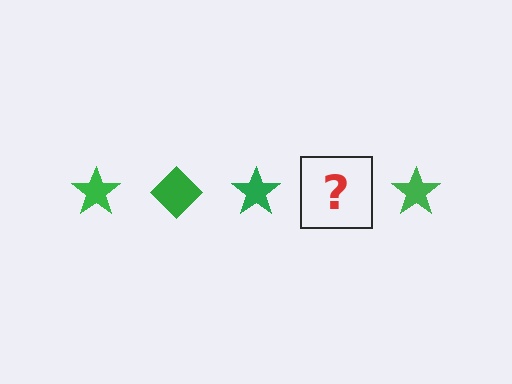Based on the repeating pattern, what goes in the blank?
The blank should be a green diamond.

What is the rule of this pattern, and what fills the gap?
The rule is that the pattern cycles through star, diamond shapes in green. The gap should be filled with a green diamond.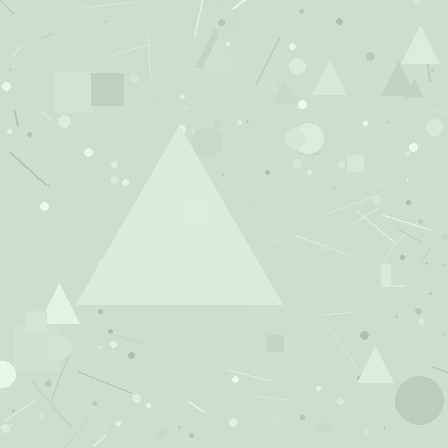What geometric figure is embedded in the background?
A triangle is embedded in the background.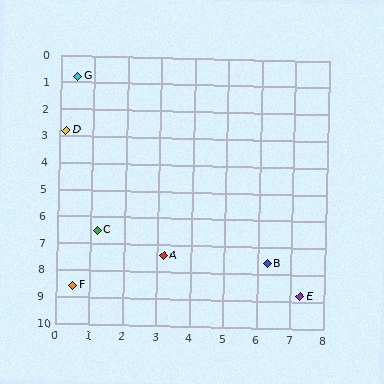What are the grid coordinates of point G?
Point G is at approximately (0.5, 0.8).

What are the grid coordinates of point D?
Point D is at approximately (0.2, 2.8).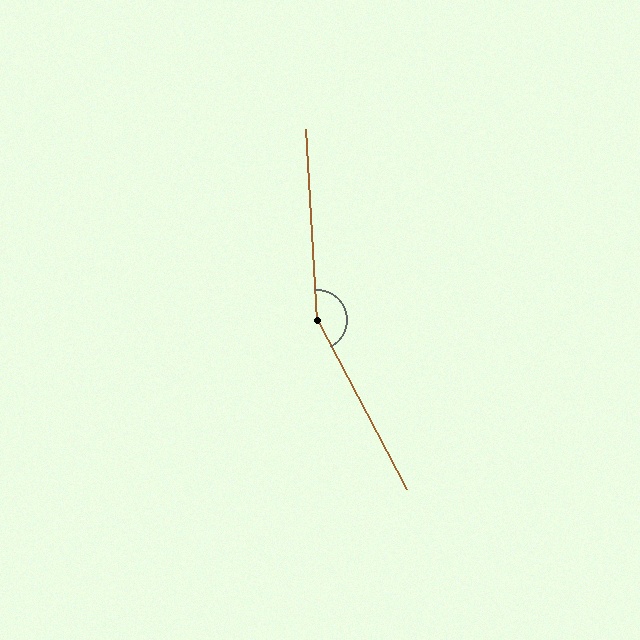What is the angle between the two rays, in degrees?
Approximately 156 degrees.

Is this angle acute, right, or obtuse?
It is obtuse.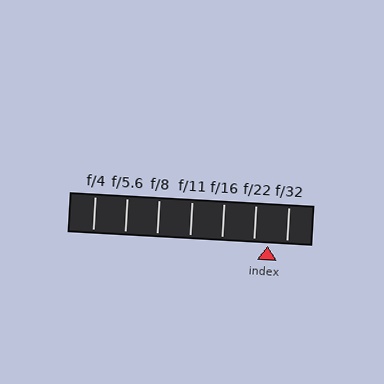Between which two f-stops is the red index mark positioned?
The index mark is between f/22 and f/32.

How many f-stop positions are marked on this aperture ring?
There are 7 f-stop positions marked.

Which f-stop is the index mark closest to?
The index mark is closest to f/22.